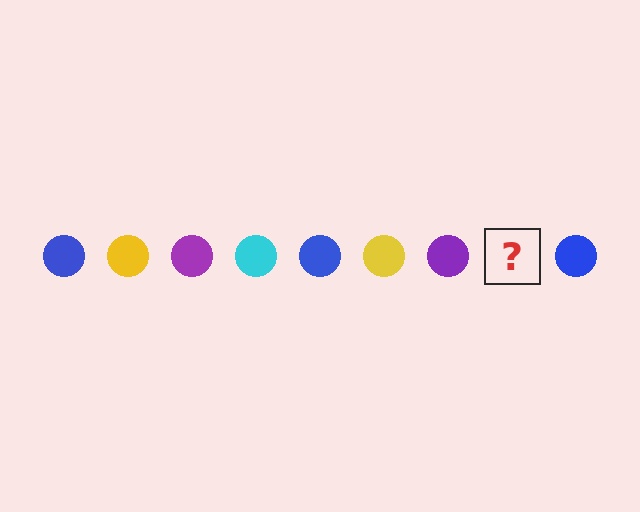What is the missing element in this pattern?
The missing element is a cyan circle.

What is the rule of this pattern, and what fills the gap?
The rule is that the pattern cycles through blue, yellow, purple, cyan circles. The gap should be filled with a cyan circle.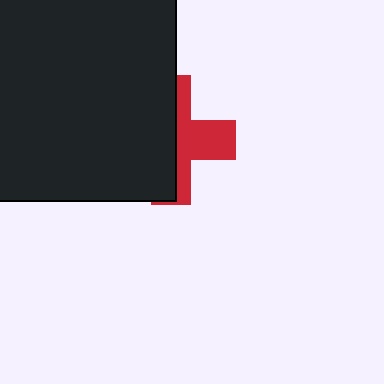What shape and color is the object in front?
The object in front is a black square.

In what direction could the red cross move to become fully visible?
The red cross could move right. That would shift it out from behind the black square entirely.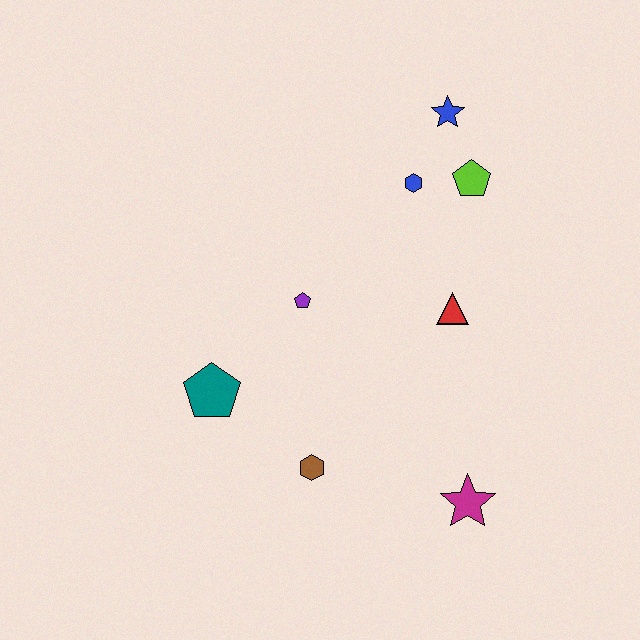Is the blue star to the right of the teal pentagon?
Yes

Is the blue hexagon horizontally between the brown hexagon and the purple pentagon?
No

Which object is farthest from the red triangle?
The teal pentagon is farthest from the red triangle.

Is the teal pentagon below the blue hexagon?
Yes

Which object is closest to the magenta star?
The brown hexagon is closest to the magenta star.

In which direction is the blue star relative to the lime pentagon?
The blue star is above the lime pentagon.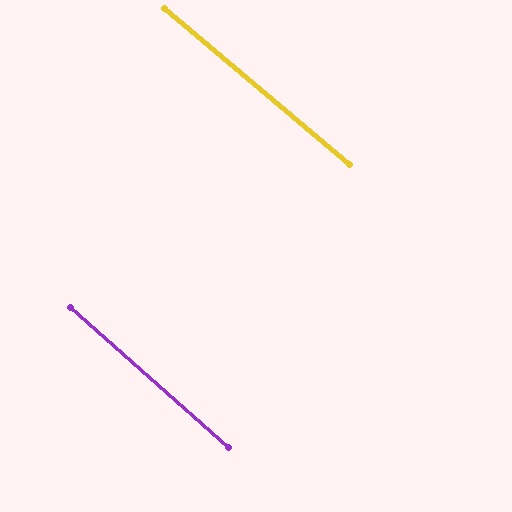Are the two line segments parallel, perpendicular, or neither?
Parallel — their directions differ by only 1.2°.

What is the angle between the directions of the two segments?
Approximately 1 degree.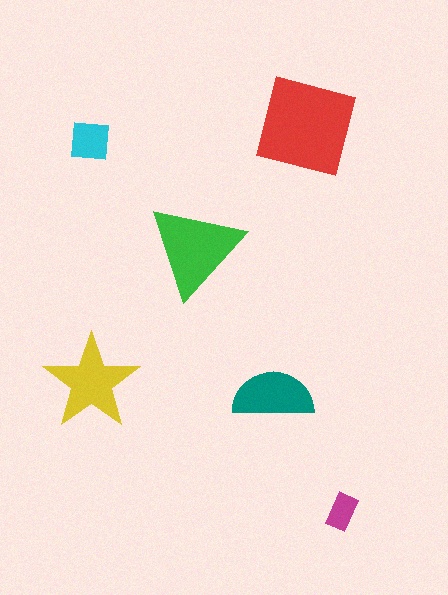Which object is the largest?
The red square.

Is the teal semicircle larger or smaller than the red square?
Smaller.